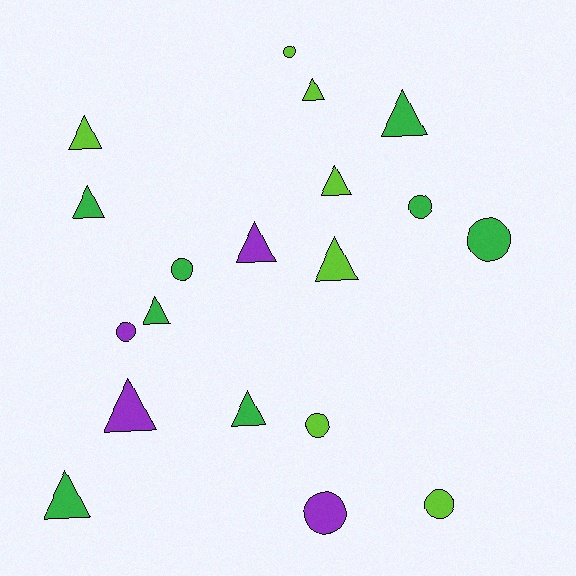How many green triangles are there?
There are 5 green triangles.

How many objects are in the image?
There are 19 objects.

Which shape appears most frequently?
Triangle, with 11 objects.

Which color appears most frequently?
Green, with 8 objects.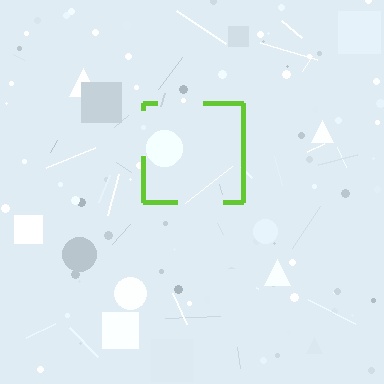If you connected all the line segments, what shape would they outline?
They would outline a square.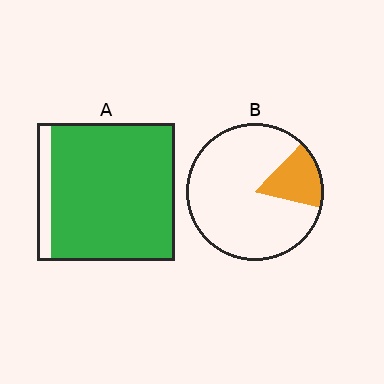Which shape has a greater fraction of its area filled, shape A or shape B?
Shape A.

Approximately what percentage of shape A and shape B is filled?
A is approximately 90% and B is approximately 15%.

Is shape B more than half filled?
No.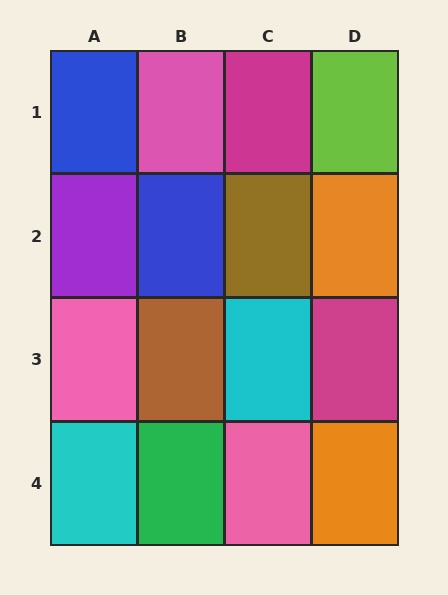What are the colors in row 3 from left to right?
Pink, brown, cyan, magenta.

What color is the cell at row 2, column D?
Orange.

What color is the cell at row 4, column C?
Pink.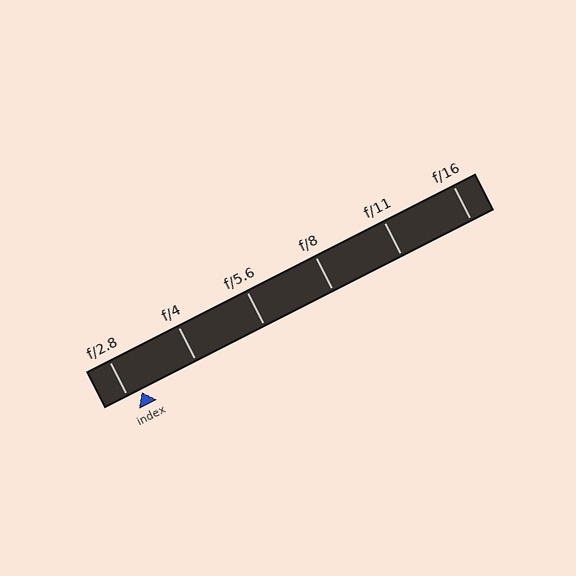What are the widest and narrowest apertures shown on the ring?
The widest aperture shown is f/2.8 and the narrowest is f/16.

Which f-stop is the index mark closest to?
The index mark is closest to f/2.8.